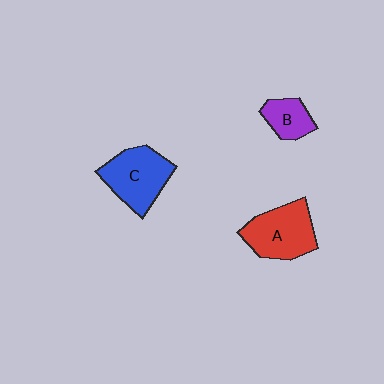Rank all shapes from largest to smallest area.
From largest to smallest: A (red), C (blue), B (purple).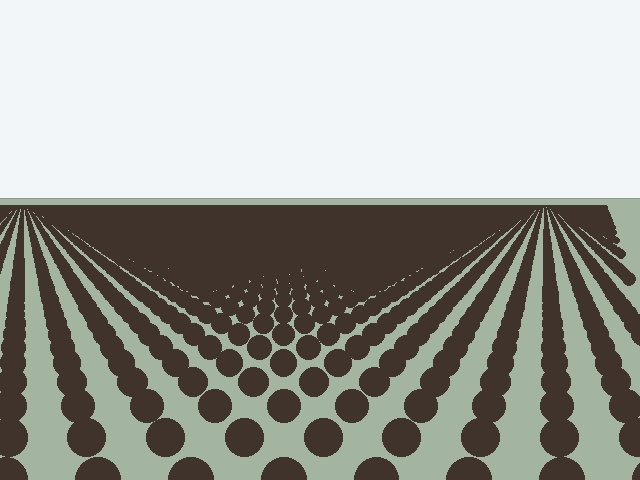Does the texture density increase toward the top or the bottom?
Density increases toward the top.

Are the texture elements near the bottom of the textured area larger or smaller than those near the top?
Larger. Near the bottom, elements are closer to the viewer and appear at a bigger on-screen size.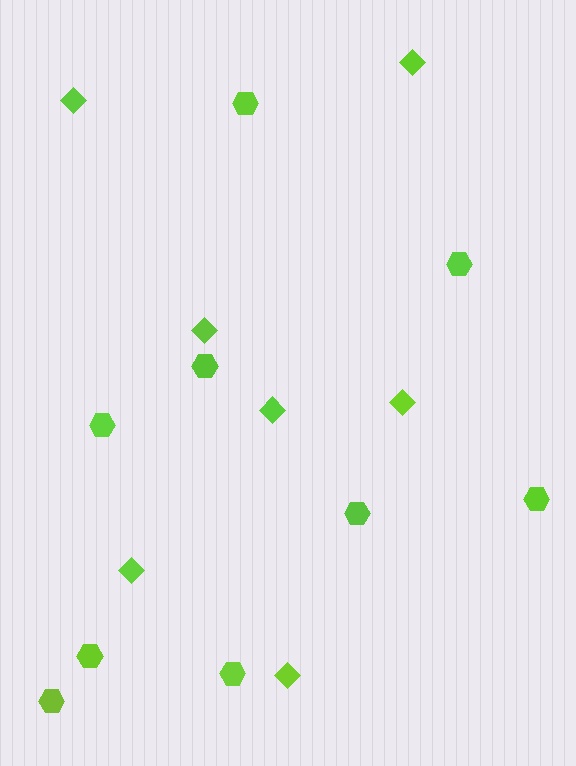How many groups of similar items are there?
There are 2 groups: one group of hexagons (9) and one group of diamonds (7).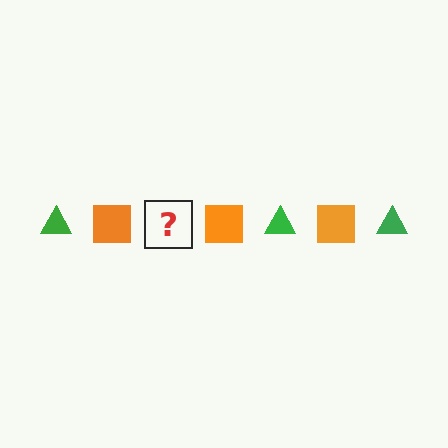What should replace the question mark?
The question mark should be replaced with a green triangle.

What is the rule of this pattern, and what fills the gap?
The rule is that the pattern alternates between green triangle and orange square. The gap should be filled with a green triangle.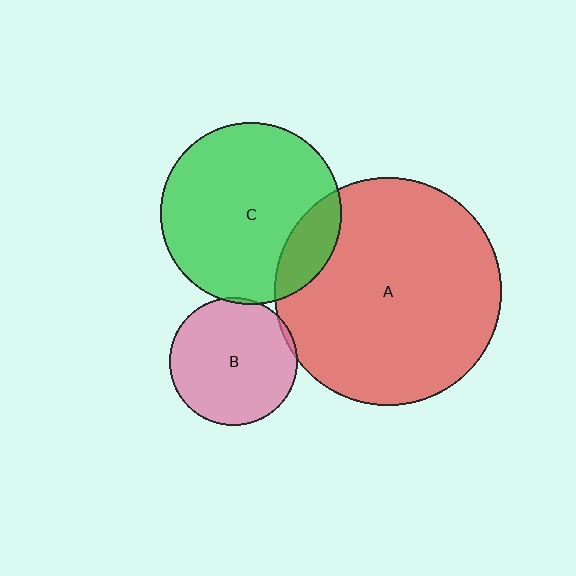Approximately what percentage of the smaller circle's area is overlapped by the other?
Approximately 5%.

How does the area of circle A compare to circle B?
Approximately 3.2 times.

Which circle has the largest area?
Circle A (red).